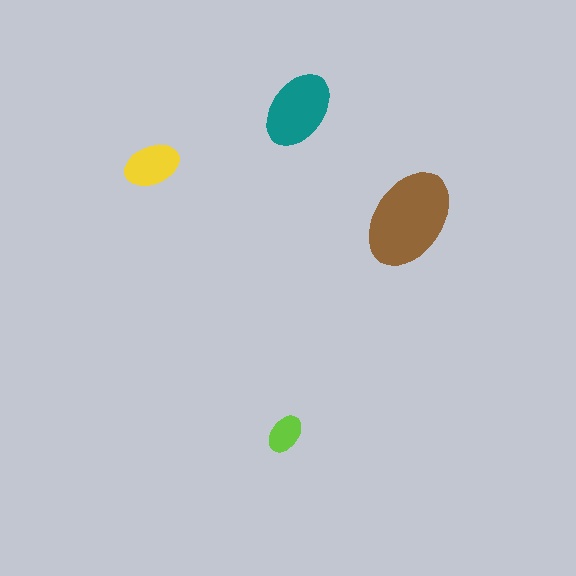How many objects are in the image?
There are 4 objects in the image.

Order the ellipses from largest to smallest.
the brown one, the teal one, the yellow one, the lime one.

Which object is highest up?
The teal ellipse is topmost.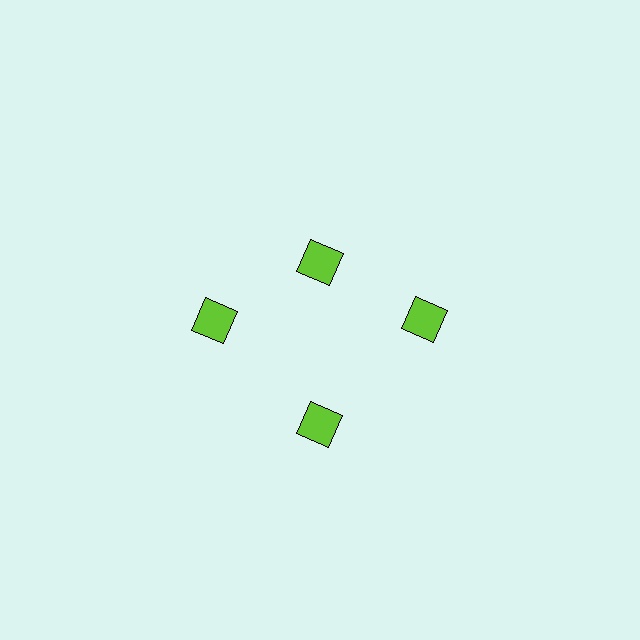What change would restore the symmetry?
The symmetry would be restored by moving it outward, back onto the ring so that all 4 diamonds sit at equal angles and equal distance from the center.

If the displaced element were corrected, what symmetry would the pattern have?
It would have 4-fold rotational symmetry — the pattern would map onto itself every 90 degrees.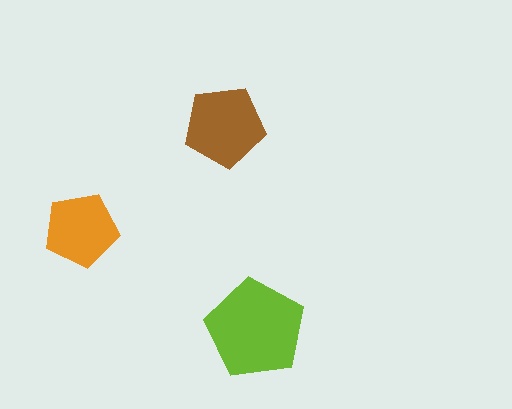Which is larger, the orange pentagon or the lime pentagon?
The lime one.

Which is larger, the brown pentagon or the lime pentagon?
The lime one.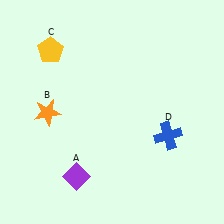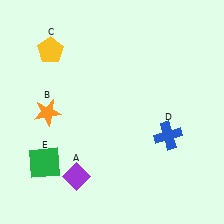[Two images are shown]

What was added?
A green square (E) was added in Image 2.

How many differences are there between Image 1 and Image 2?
There is 1 difference between the two images.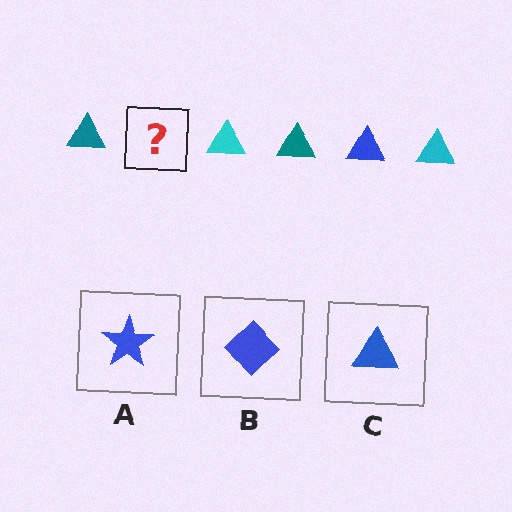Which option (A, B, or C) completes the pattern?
C.